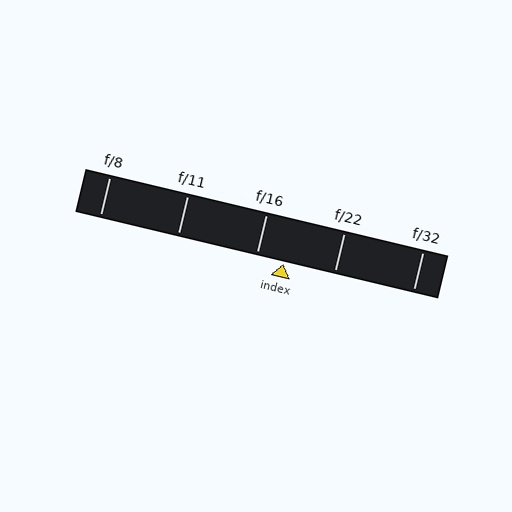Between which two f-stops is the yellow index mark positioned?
The index mark is between f/16 and f/22.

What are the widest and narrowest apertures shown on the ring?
The widest aperture shown is f/8 and the narrowest is f/32.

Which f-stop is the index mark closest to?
The index mark is closest to f/16.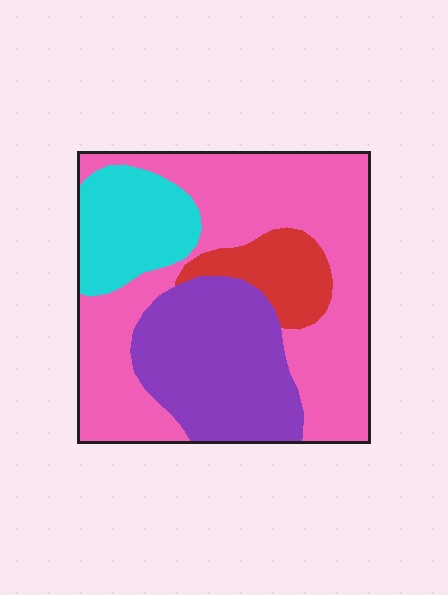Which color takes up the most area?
Pink, at roughly 50%.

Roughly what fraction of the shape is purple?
Purple takes up between a quarter and a half of the shape.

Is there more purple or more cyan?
Purple.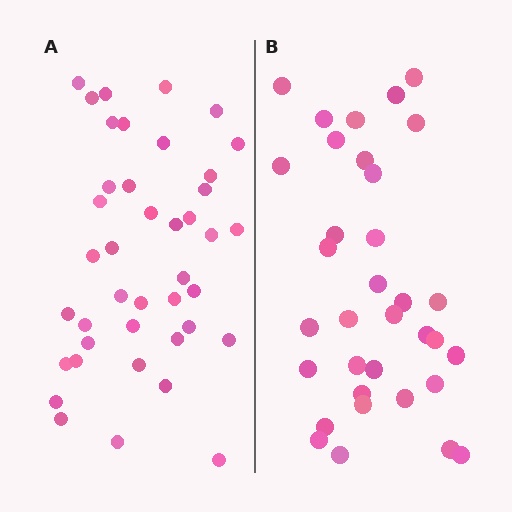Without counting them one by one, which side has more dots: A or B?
Region A (the left region) has more dots.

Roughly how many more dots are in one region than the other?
Region A has roughly 8 or so more dots than region B.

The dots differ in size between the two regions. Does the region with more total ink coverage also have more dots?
No. Region B has more total ink coverage because its dots are larger, but region A actually contains more individual dots. Total area can be misleading — the number of items is what matters here.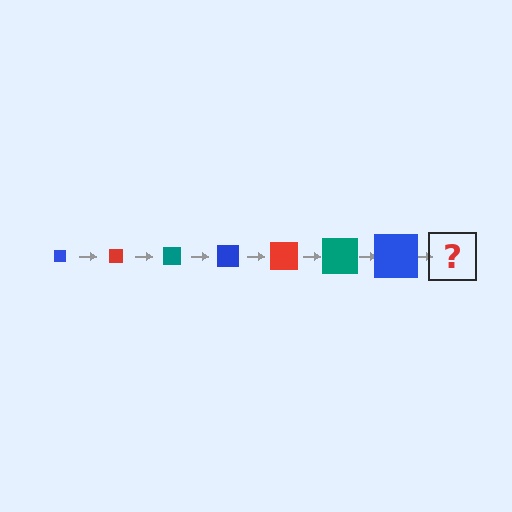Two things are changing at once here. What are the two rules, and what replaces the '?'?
The two rules are that the square grows larger each step and the color cycles through blue, red, and teal. The '?' should be a red square, larger than the previous one.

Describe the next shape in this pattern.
It should be a red square, larger than the previous one.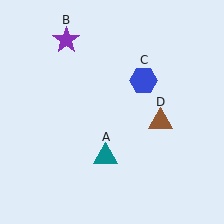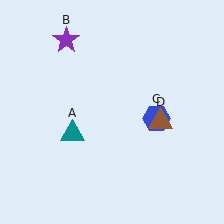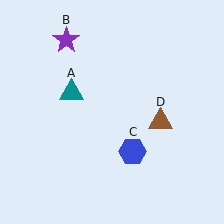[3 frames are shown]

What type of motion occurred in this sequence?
The teal triangle (object A), blue hexagon (object C) rotated clockwise around the center of the scene.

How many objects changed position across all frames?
2 objects changed position: teal triangle (object A), blue hexagon (object C).